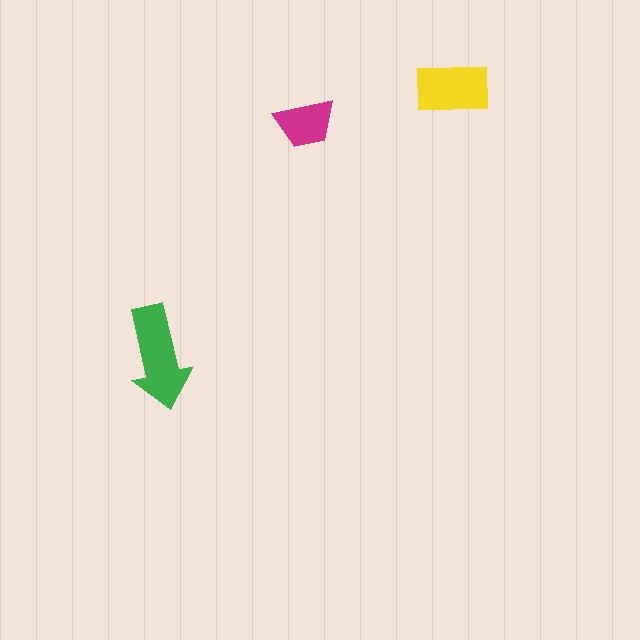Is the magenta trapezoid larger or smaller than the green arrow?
Smaller.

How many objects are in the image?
There are 3 objects in the image.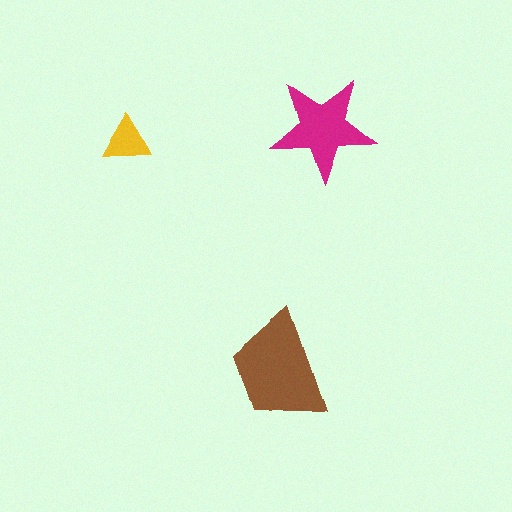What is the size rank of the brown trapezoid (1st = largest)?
1st.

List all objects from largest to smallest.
The brown trapezoid, the magenta star, the yellow triangle.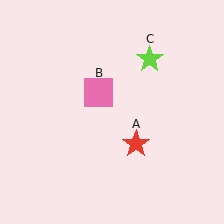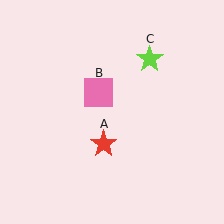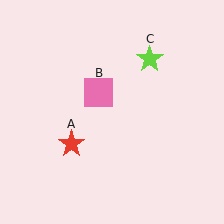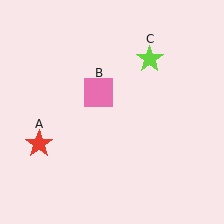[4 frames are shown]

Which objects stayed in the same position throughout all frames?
Pink square (object B) and lime star (object C) remained stationary.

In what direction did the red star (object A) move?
The red star (object A) moved left.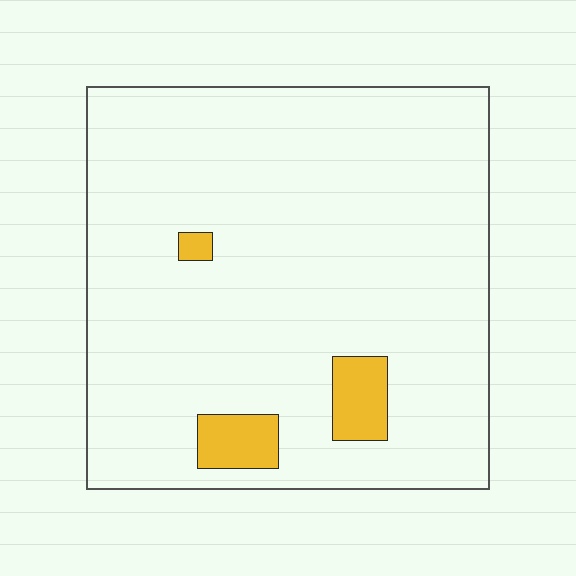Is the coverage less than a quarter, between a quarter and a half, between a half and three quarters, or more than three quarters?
Less than a quarter.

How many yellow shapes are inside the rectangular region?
3.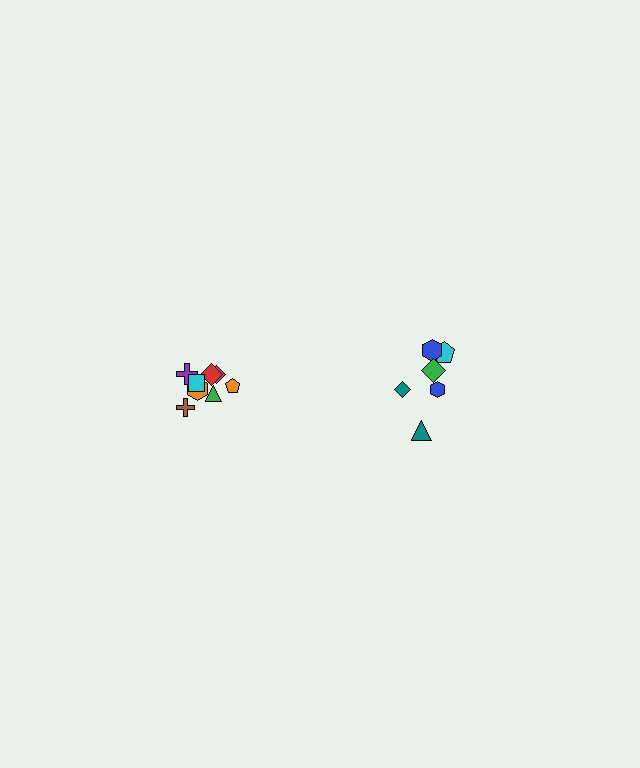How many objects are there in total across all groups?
There are 14 objects.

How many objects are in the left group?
There are 8 objects.